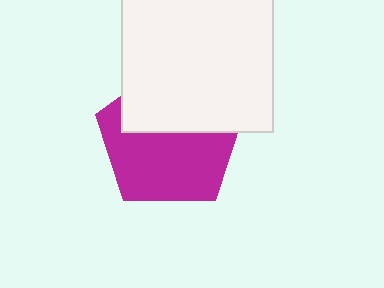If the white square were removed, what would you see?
You would see the complete magenta pentagon.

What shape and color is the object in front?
The object in front is a white square.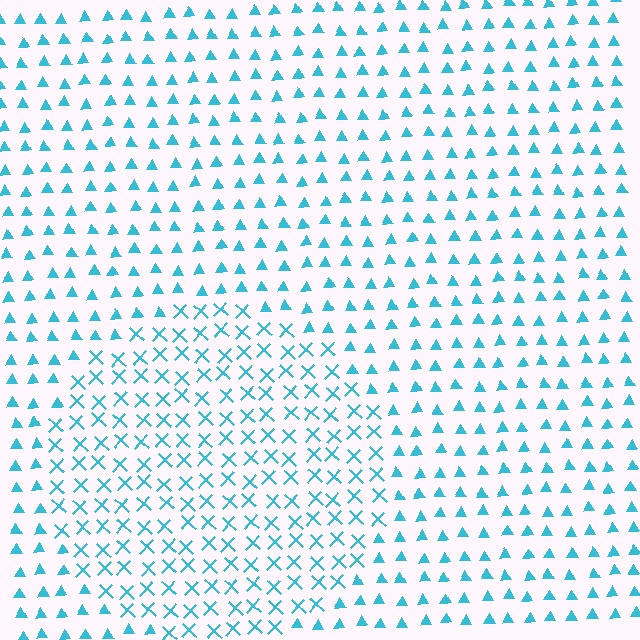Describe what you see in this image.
The image is filled with small cyan elements arranged in a uniform grid. A circle-shaped region contains X marks, while the surrounding area contains triangles. The boundary is defined purely by the change in element shape.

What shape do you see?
I see a circle.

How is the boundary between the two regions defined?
The boundary is defined by a change in element shape: X marks inside vs. triangles outside. All elements share the same color and spacing.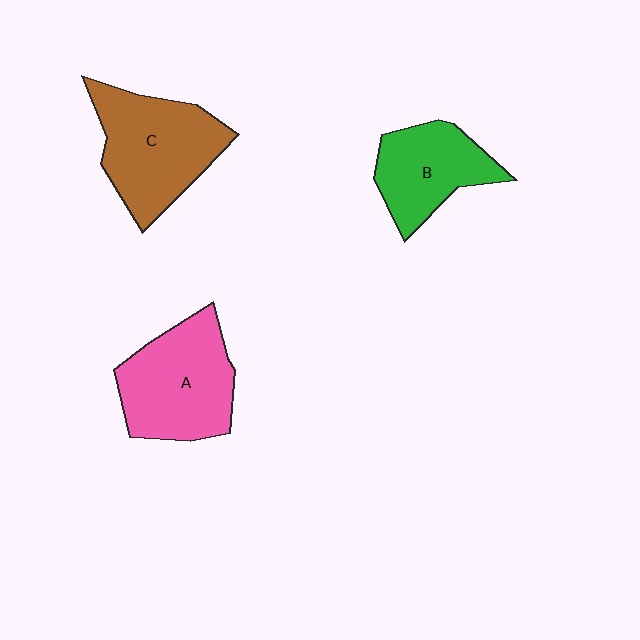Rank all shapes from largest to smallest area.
From largest to smallest: C (brown), A (pink), B (green).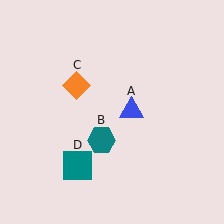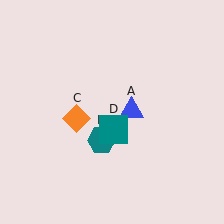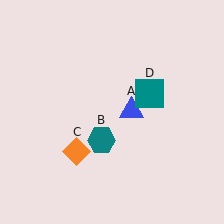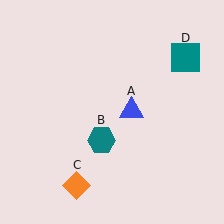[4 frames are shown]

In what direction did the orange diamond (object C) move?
The orange diamond (object C) moved down.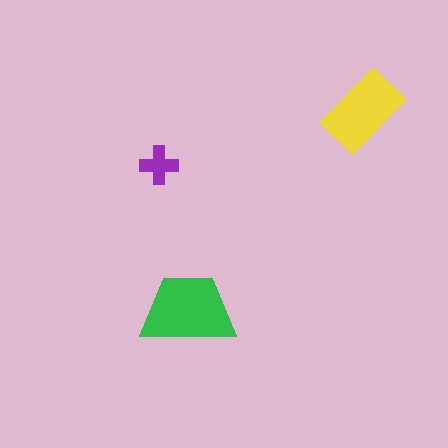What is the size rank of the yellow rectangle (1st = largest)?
2nd.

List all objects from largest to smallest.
The green trapezoid, the yellow rectangle, the purple cross.